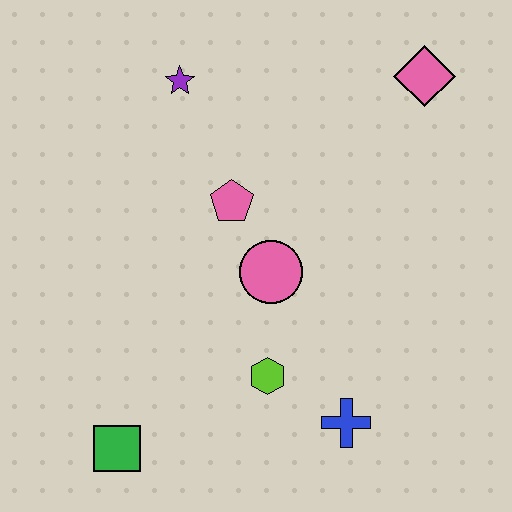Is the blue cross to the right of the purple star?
Yes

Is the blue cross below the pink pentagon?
Yes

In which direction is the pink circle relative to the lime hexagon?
The pink circle is above the lime hexagon.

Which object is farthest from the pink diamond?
The green square is farthest from the pink diamond.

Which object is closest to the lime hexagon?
The blue cross is closest to the lime hexagon.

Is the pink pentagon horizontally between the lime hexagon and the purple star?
Yes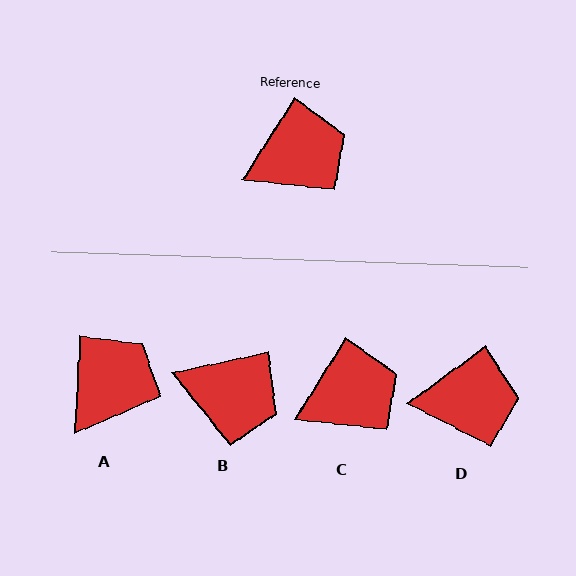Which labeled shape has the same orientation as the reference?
C.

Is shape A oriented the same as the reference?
No, it is off by about 29 degrees.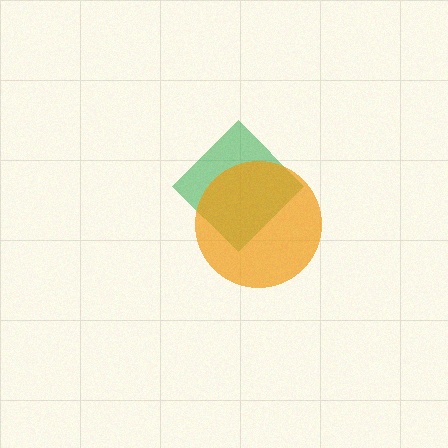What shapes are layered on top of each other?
The layered shapes are: a green diamond, an orange circle.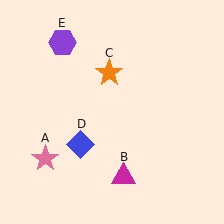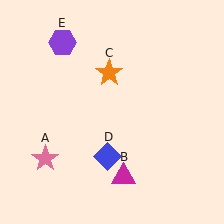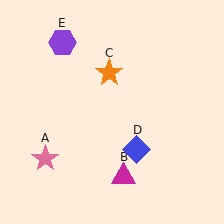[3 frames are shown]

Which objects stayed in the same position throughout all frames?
Pink star (object A) and magenta triangle (object B) and orange star (object C) and purple hexagon (object E) remained stationary.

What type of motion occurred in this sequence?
The blue diamond (object D) rotated counterclockwise around the center of the scene.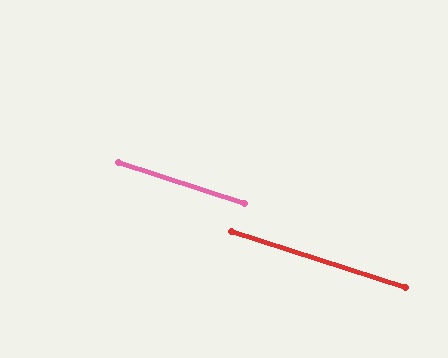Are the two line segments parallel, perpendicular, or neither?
Parallel — their directions differ by only 0.2°.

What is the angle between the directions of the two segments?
Approximately 0 degrees.